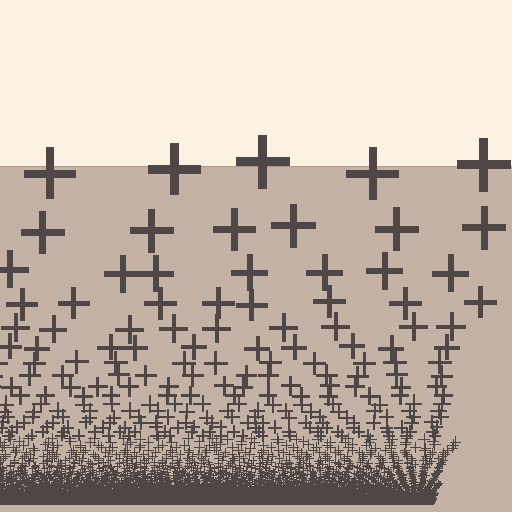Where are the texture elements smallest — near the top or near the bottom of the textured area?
Near the bottom.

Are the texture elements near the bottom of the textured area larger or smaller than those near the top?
Smaller. The gradient is inverted — elements near the bottom are smaller and denser.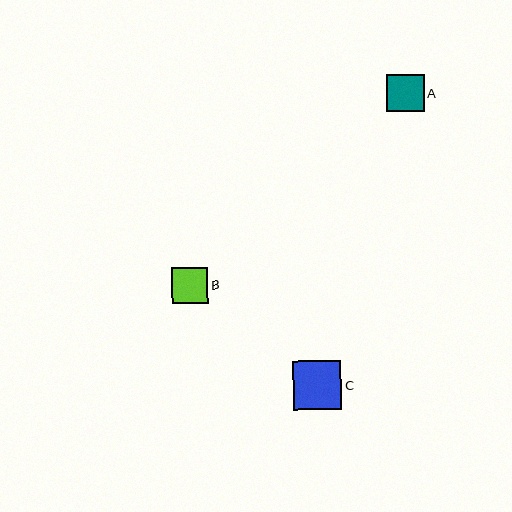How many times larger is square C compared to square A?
Square C is approximately 1.3 times the size of square A.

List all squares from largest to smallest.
From largest to smallest: C, A, B.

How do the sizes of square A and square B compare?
Square A and square B are approximately the same size.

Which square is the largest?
Square C is the largest with a size of approximately 48 pixels.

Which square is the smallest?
Square B is the smallest with a size of approximately 36 pixels.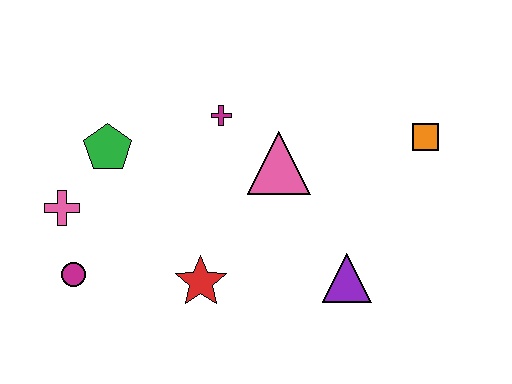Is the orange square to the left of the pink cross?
No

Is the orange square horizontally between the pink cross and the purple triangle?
No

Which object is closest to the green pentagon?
The pink cross is closest to the green pentagon.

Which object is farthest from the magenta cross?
The magenta circle is farthest from the magenta cross.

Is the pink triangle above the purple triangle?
Yes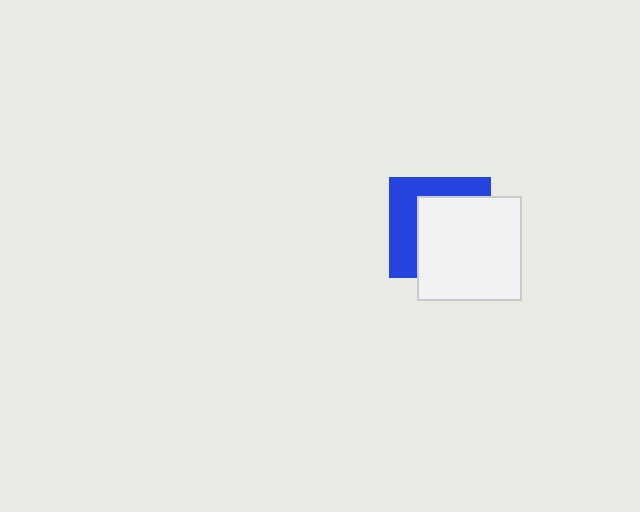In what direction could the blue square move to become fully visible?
The blue square could move toward the upper-left. That would shift it out from behind the white square entirely.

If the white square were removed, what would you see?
You would see the complete blue square.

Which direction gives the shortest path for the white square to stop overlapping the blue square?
Moving toward the lower-right gives the shortest separation.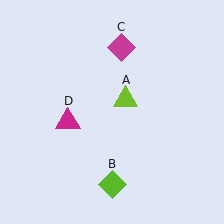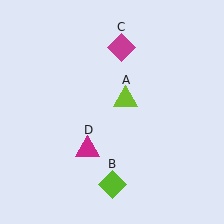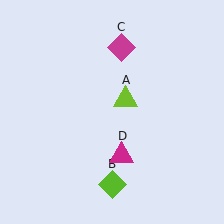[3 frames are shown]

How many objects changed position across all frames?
1 object changed position: magenta triangle (object D).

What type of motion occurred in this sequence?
The magenta triangle (object D) rotated counterclockwise around the center of the scene.